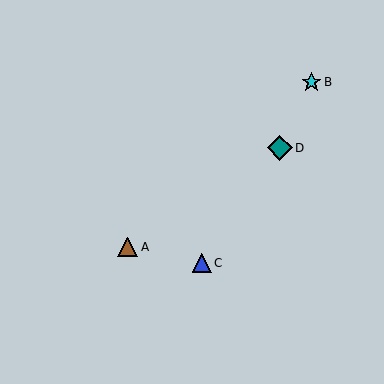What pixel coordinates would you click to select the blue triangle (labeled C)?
Click at (202, 263) to select the blue triangle C.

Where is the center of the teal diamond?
The center of the teal diamond is at (280, 148).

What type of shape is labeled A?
Shape A is a brown triangle.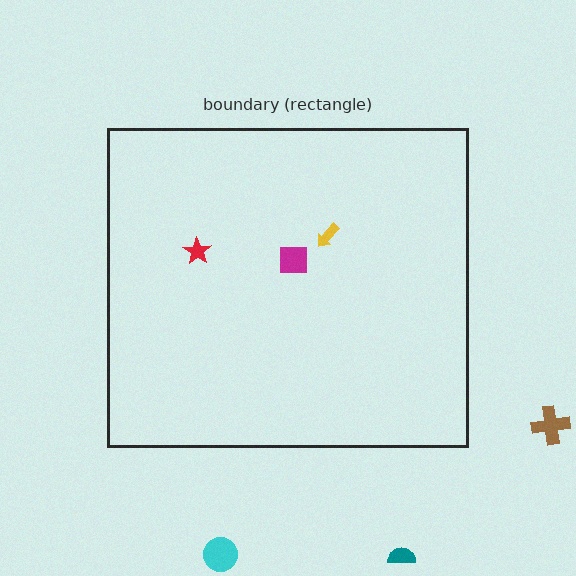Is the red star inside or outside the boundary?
Inside.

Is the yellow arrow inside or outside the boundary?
Inside.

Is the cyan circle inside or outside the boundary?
Outside.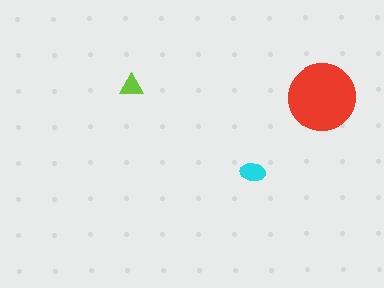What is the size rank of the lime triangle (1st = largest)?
3rd.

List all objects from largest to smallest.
The red circle, the cyan ellipse, the lime triangle.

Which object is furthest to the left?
The lime triangle is leftmost.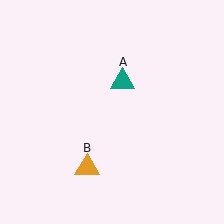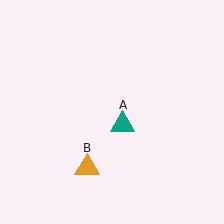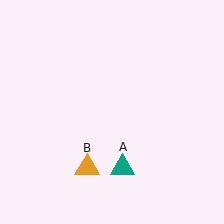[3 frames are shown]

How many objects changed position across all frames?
1 object changed position: teal triangle (object A).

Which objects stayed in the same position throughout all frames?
Orange triangle (object B) remained stationary.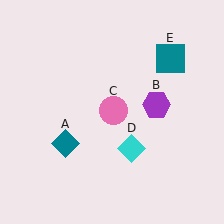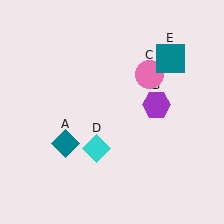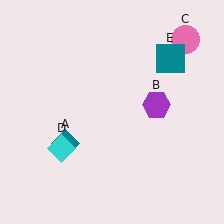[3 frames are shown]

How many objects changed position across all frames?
2 objects changed position: pink circle (object C), cyan diamond (object D).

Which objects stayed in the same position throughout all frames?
Teal diamond (object A) and purple hexagon (object B) and teal square (object E) remained stationary.